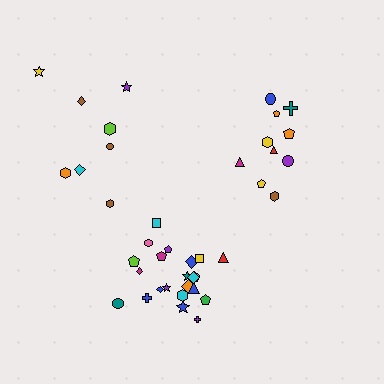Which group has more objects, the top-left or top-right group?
The top-right group.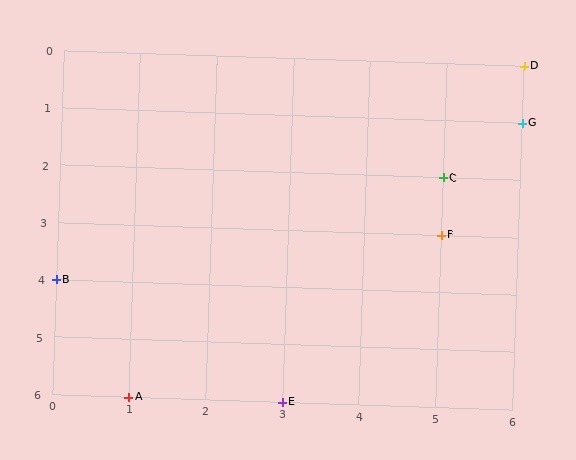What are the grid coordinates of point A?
Point A is at grid coordinates (1, 6).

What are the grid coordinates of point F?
Point F is at grid coordinates (5, 3).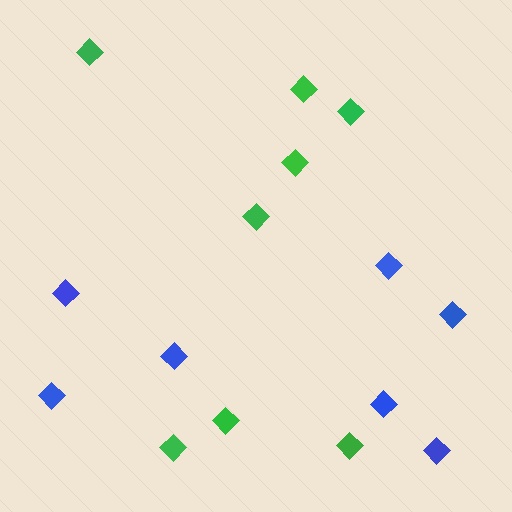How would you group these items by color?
There are 2 groups: one group of green diamonds (8) and one group of blue diamonds (7).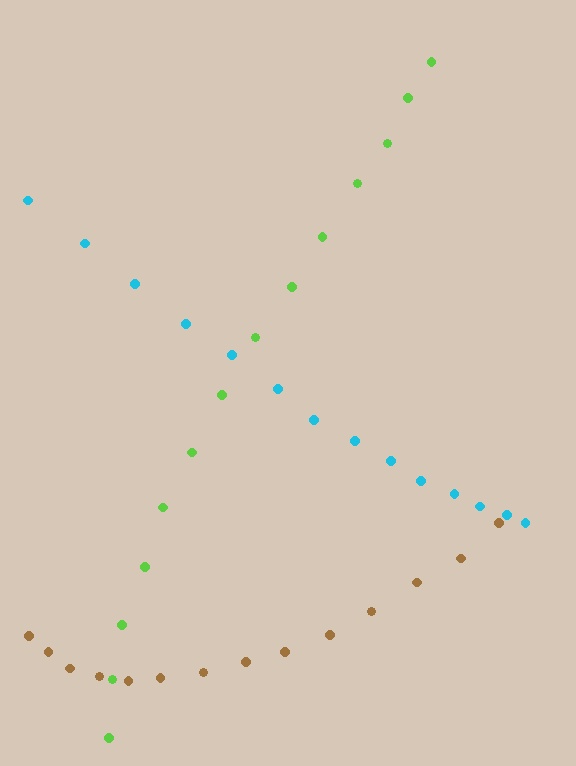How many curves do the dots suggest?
There are 3 distinct paths.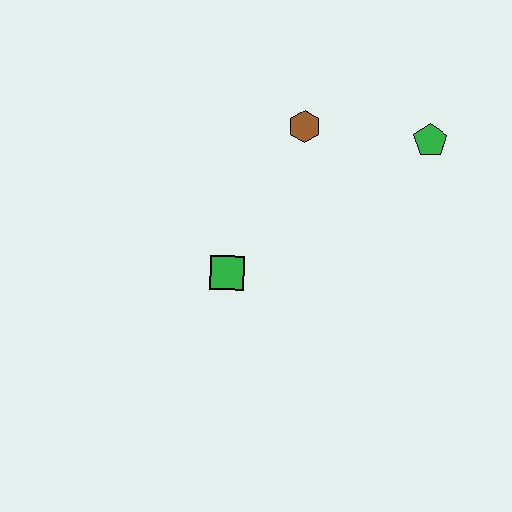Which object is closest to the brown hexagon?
The green pentagon is closest to the brown hexagon.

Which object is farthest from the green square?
The green pentagon is farthest from the green square.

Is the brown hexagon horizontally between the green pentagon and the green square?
Yes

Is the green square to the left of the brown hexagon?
Yes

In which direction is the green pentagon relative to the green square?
The green pentagon is to the right of the green square.